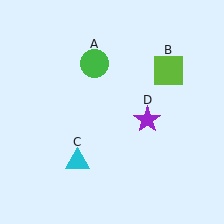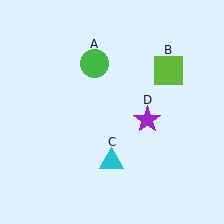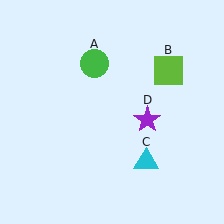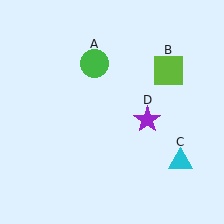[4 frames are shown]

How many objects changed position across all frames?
1 object changed position: cyan triangle (object C).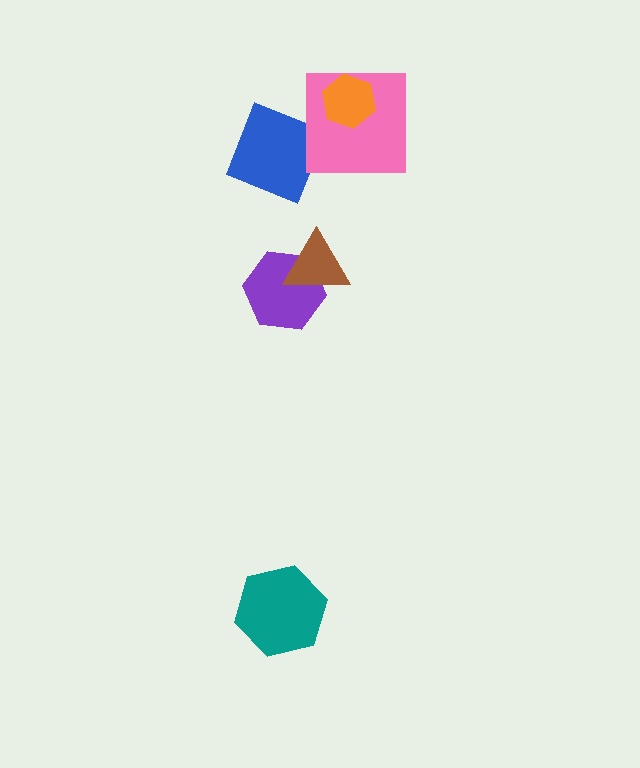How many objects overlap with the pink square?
1 object overlaps with the pink square.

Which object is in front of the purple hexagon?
The brown triangle is in front of the purple hexagon.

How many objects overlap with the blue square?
0 objects overlap with the blue square.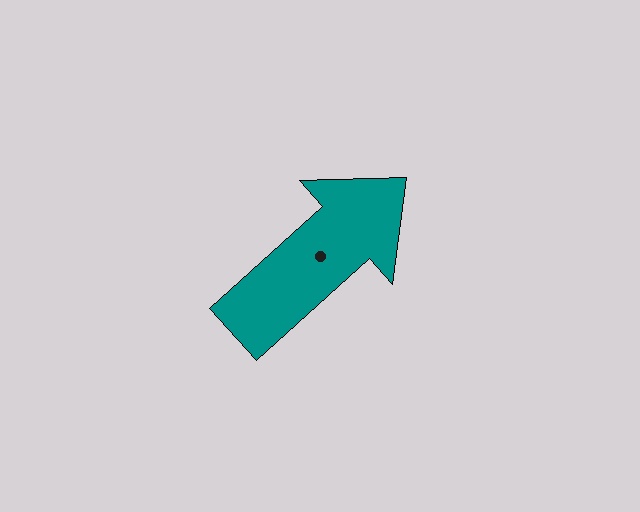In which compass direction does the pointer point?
Northeast.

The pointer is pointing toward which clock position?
Roughly 2 o'clock.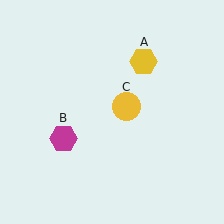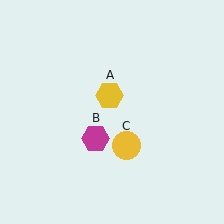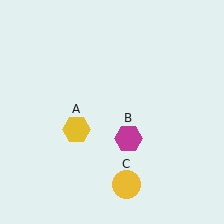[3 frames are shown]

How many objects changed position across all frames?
3 objects changed position: yellow hexagon (object A), magenta hexagon (object B), yellow circle (object C).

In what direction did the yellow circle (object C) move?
The yellow circle (object C) moved down.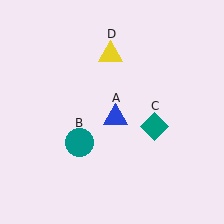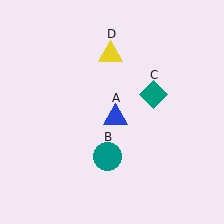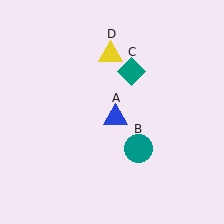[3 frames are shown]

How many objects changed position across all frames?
2 objects changed position: teal circle (object B), teal diamond (object C).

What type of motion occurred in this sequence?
The teal circle (object B), teal diamond (object C) rotated counterclockwise around the center of the scene.